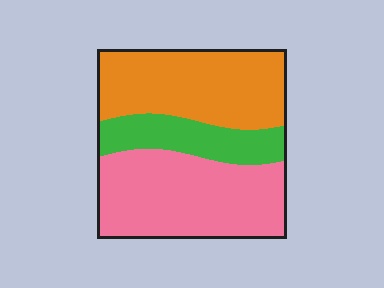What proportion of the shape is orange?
Orange covers about 40% of the shape.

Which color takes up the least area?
Green, at roughly 20%.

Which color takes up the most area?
Pink, at roughly 45%.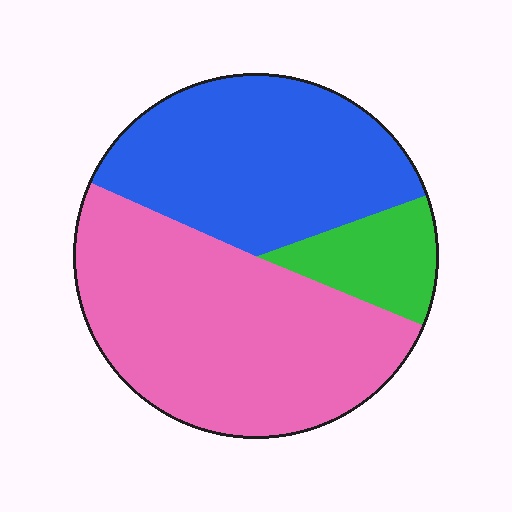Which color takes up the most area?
Pink, at roughly 50%.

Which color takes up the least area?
Green, at roughly 10%.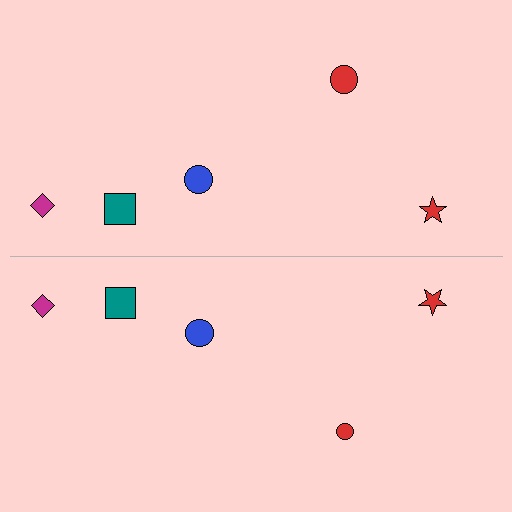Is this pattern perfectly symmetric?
No, the pattern is not perfectly symmetric. The red circle on the bottom side has a different size than its mirror counterpart.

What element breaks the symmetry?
The red circle on the bottom side has a different size than its mirror counterpart.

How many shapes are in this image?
There are 10 shapes in this image.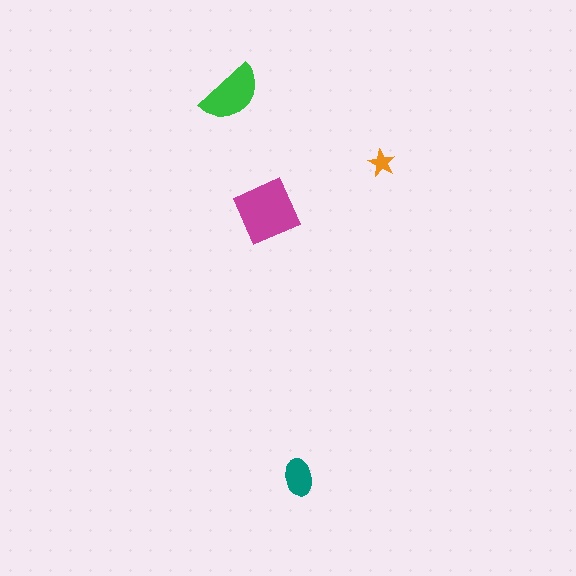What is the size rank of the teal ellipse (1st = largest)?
3rd.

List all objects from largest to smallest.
The magenta square, the green semicircle, the teal ellipse, the orange star.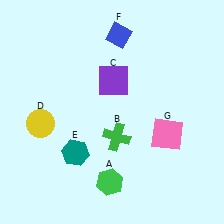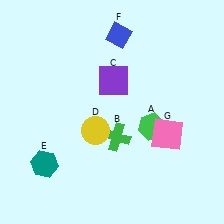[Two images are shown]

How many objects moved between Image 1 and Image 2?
3 objects moved between the two images.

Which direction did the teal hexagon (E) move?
The teal hexagon (E) moved left.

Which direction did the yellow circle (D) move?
The yellow circle (D) moved right.